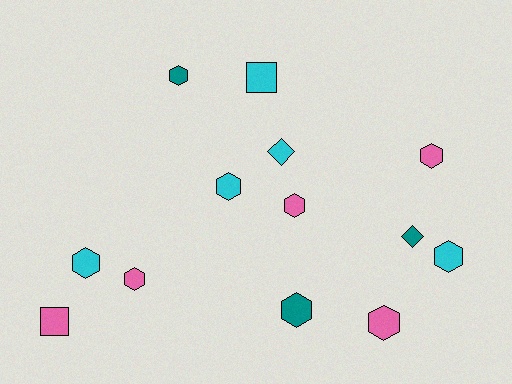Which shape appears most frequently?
Hexagon, with 9 objects.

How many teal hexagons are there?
There are 2 teal hexagons.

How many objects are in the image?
There are 13 objects.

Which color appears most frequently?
Cyan, with 5 objects.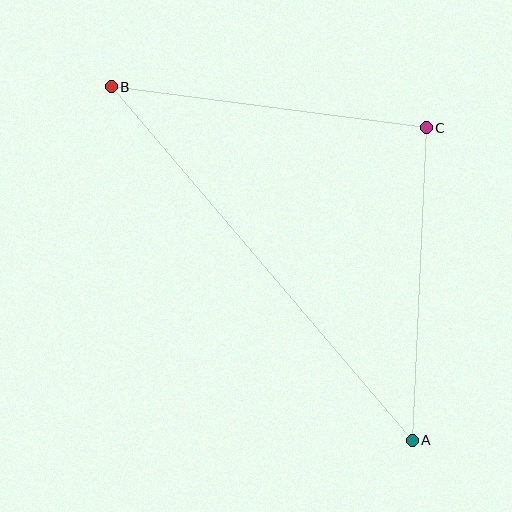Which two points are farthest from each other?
Points A and B are farthest from each other.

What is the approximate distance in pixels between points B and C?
The distance between B and C is approximately 318 pixels.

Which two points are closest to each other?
Points A and C are closest to each other.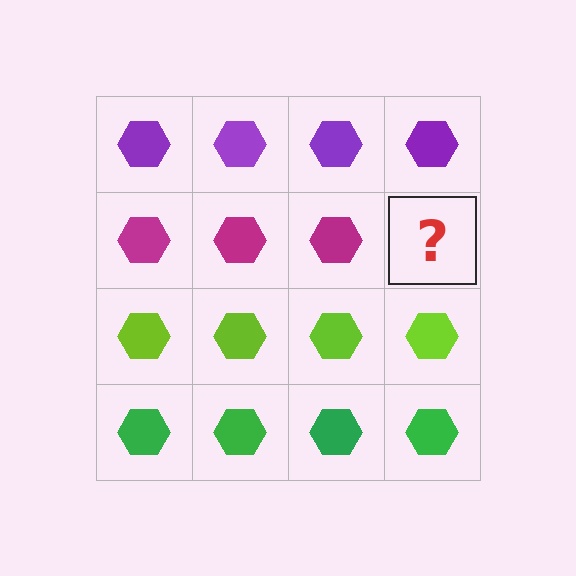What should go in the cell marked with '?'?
The missing cell should contain a magenta hexagon.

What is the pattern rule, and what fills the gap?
The rule is that each row has a consistent color. The gap should be filled with a magenta hexagon.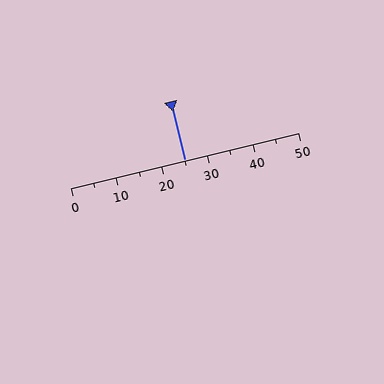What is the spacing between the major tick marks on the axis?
The major ticks are spaced 10 apart.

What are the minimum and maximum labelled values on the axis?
The axis runs from 0 to 50.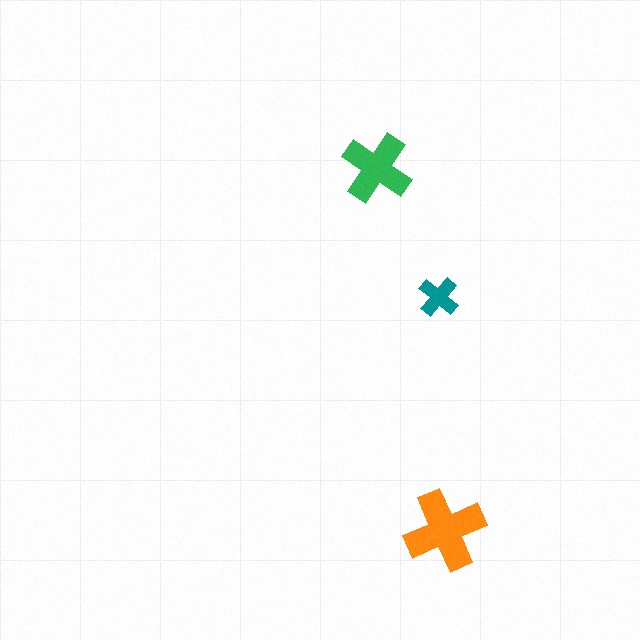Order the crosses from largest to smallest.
the orange one, the green one, the teal one.